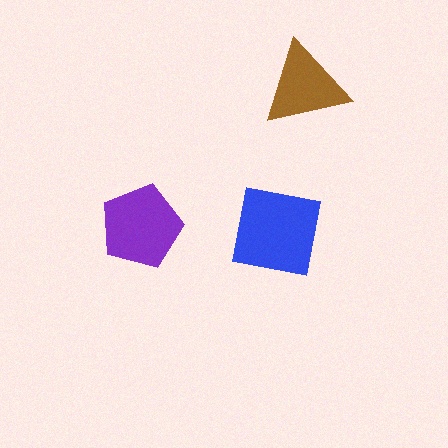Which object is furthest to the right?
The brown triangle is rightmost.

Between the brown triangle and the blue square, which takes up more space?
The blue square.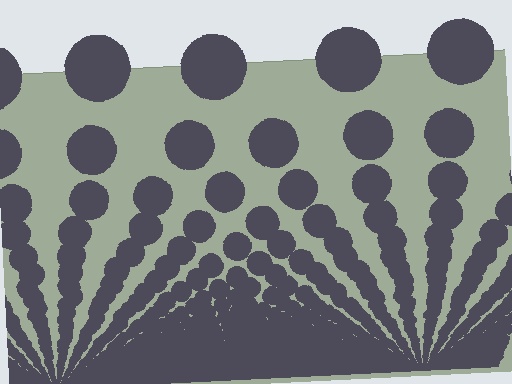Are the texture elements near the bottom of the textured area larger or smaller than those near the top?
Smaller. The gradient is inverted — elements near the bottom are smaller and denser.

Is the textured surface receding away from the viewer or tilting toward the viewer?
The surface appears to tilt toward the viewer. Texture elements get larger and sparser toward the top.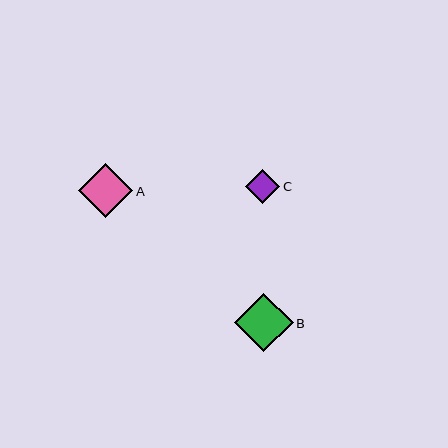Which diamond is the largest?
Diamond B is the largest with a size of approximately 59 pixels.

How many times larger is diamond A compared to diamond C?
Diamond A is approximately 1.6 times the size of diamond C.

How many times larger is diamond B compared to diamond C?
Diamond B is approximately 1.7 times the size of diamond C.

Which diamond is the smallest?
Diamond C is the smallest with a size of approximately 34 pixels.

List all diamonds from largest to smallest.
From largest to smallest: B, A, C.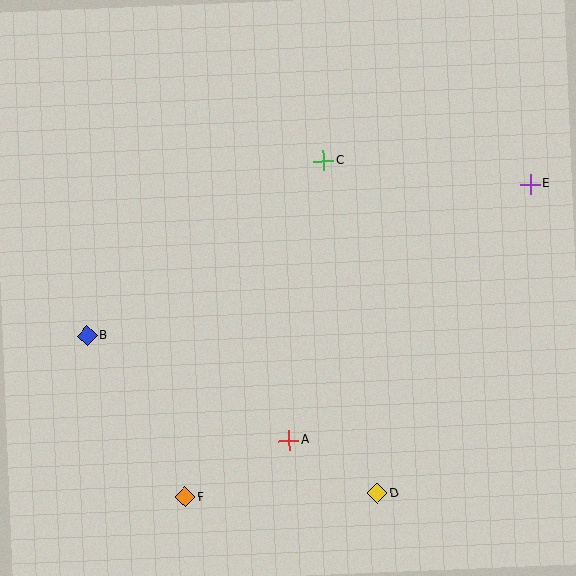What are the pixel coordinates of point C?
Point C is at (323, 161).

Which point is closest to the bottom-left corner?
Point F is closest to the bottom-left corner.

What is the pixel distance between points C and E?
The distance between C and E is 208 pixels.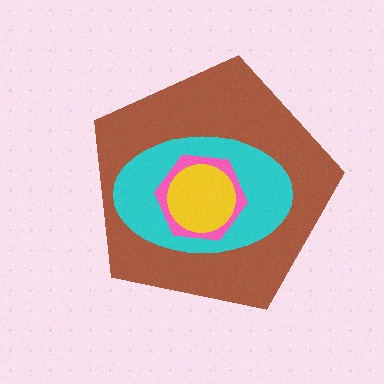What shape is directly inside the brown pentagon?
The cyan ellipse.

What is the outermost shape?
The brown pentagon.